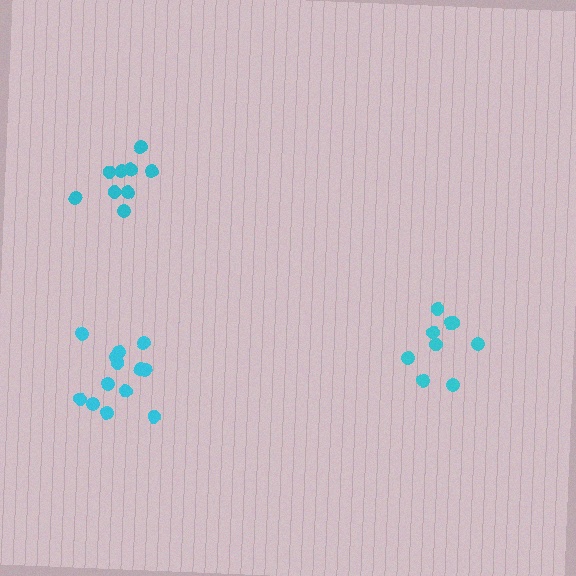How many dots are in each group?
Group 1: 13 dots, Group 2: 9 dots, Group 3: 9 dots (31 total).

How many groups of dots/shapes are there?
There are 3 groups.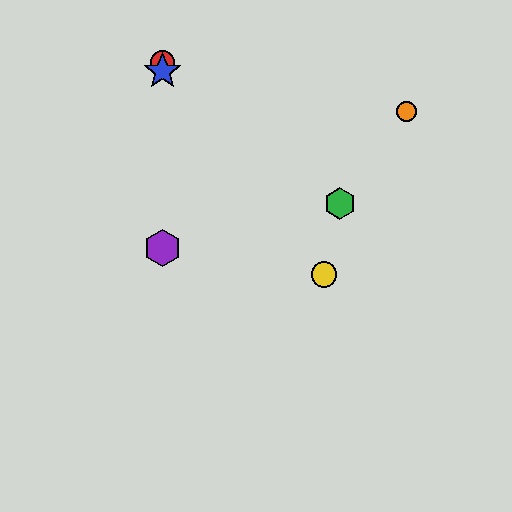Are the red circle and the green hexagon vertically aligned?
No, the red circle is at x≈162 and the green hexagon is at x≈340.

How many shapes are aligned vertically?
3 shapes (the red circle, the blue star, the purple hexagon) are aligned vertically.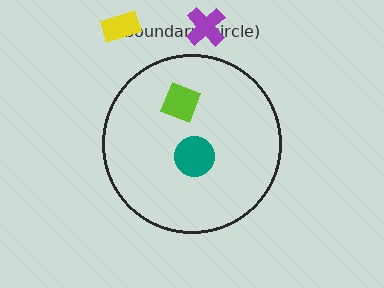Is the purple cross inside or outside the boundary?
Outside.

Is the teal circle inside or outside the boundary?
Inside.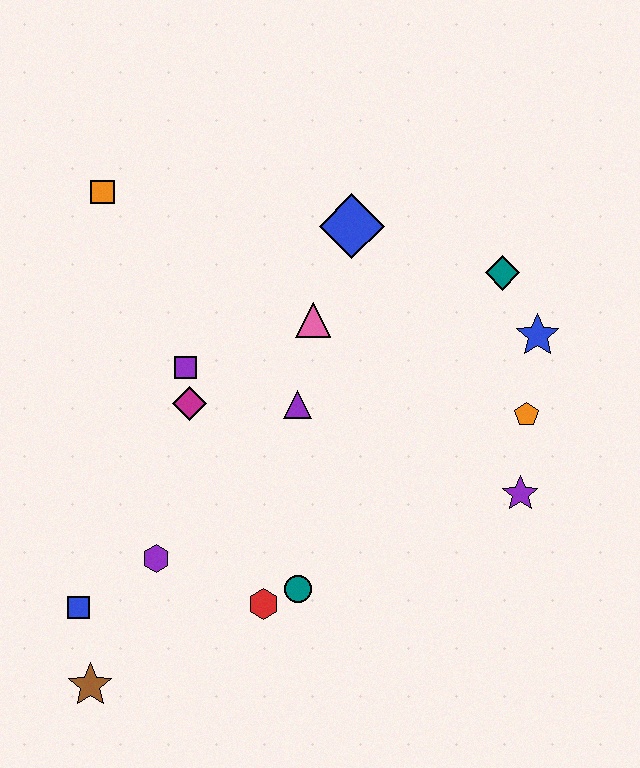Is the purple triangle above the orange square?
No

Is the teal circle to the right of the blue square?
Yes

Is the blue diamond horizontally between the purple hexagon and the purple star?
Yes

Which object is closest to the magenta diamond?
The purple square is closest to the magenta diamond.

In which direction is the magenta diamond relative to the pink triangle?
The magenta diamond is to the left of the pink triangle.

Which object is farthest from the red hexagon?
The orange square is farthest from the red hexagon.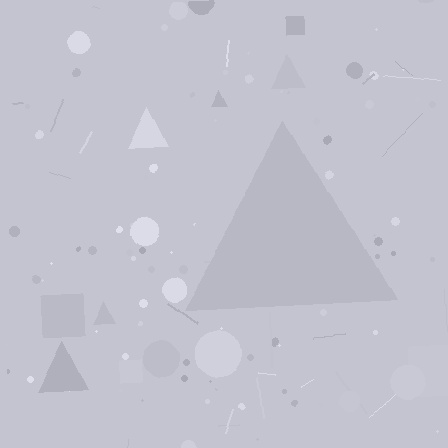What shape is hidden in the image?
A triangle is hidden in the image.